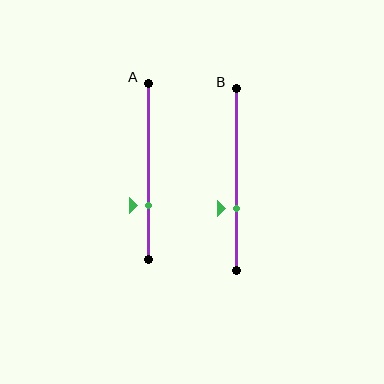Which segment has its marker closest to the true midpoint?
Segment B has its marker closest to the true midpoint.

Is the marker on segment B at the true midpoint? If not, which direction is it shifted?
No, the marker on segment B is shifted downward by about 16% of the segment length.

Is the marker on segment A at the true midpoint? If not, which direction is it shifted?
No, the marker on segment A is shifted downward by about 19% of the segment length.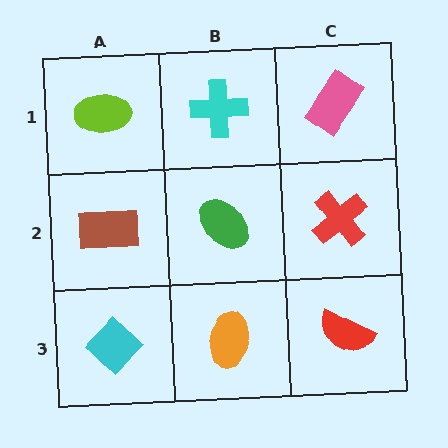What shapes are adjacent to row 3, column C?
A red cross (row 2, column C), an orange ellipse (row 3, column B).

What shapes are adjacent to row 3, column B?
A green ellipse (row 2, column B), a cyan diamond (row 3, column A), a red semicircle (row 3, column C).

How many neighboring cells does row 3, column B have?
3.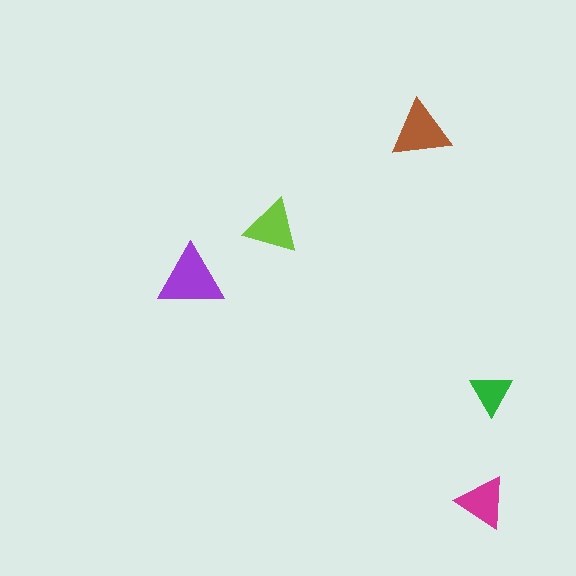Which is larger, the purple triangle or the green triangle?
The purple one.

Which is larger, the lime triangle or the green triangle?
The lime one.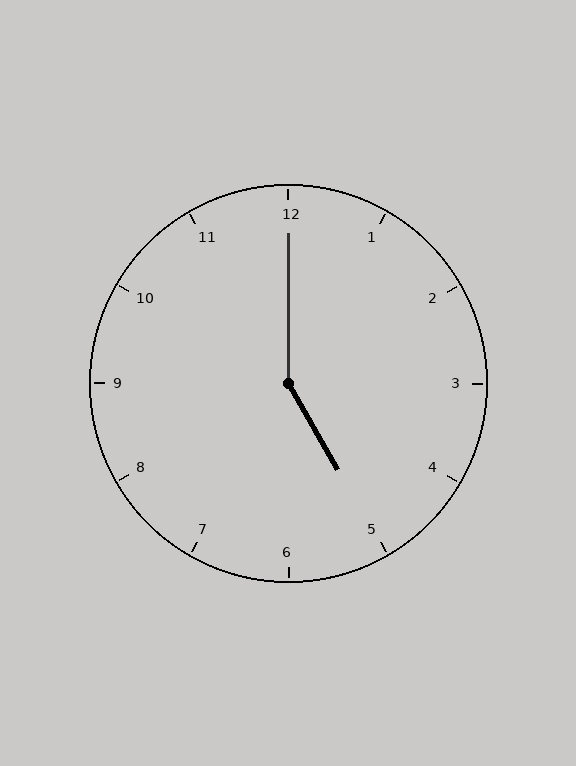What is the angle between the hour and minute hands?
Approximately 150 degrees.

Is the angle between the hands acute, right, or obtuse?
It is obtuse.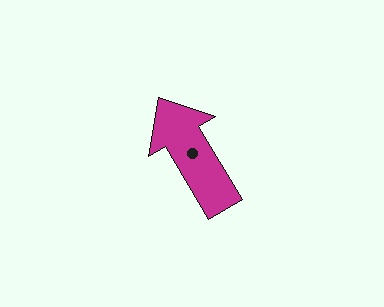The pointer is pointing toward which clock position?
Roughly 11 o'clock.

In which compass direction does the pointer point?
Northwest.